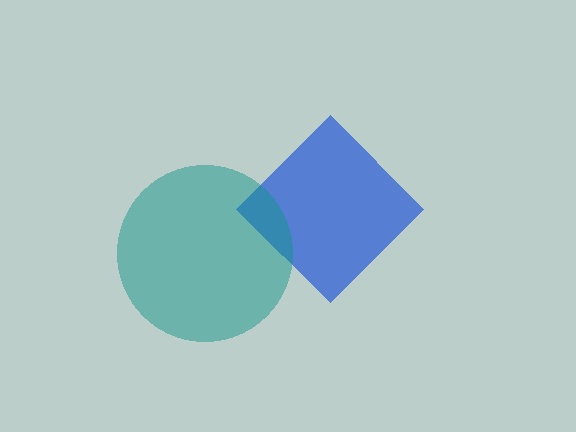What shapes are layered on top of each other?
The layered shapes are: a blue diamond, a teal circle.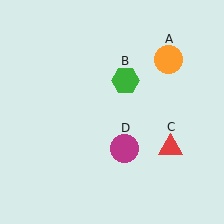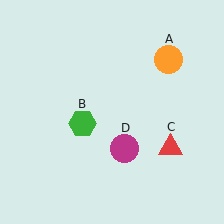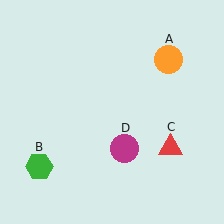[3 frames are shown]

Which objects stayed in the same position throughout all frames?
Orange circle (object A) and red triangle (object C) and magenta circle (object D) remained stationary.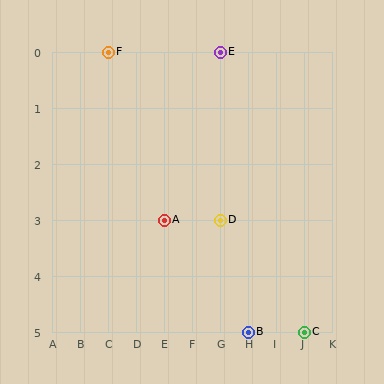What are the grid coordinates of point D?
Point D is at grid coordinates (G, 3).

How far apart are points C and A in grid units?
Points C and A are 5 columns and 2 rows apart (about 5.4 grid units diagonally).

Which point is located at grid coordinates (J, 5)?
Point C is at (J, 5).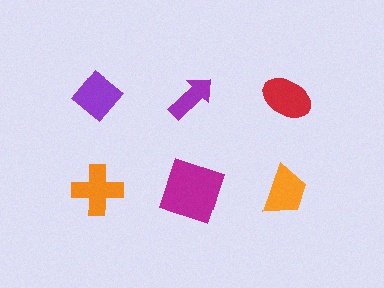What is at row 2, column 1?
An orange cross.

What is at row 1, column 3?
A red ellipse.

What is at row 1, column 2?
A purple arrow.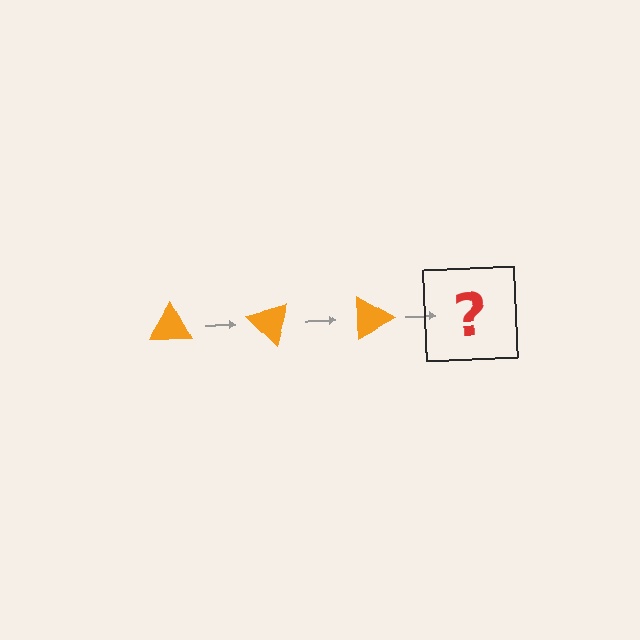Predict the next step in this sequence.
The next step is an orange triangle rotated 135 degrees.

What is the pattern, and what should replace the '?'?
The pattern is that the triangle rotates 45 degrees each step. The '?' should be an orange triangle rotated 135 degrees.